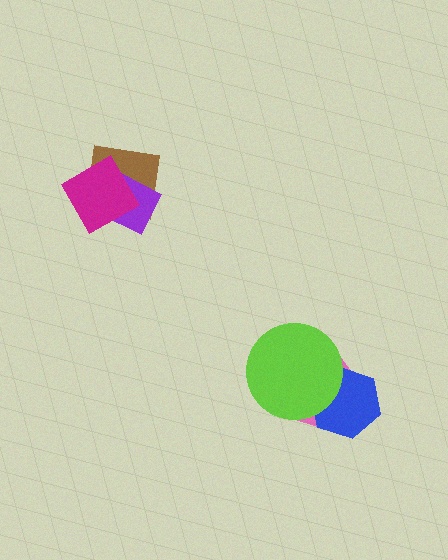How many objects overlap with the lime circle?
2 objects overlap with the lime circle.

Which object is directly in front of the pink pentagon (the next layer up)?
The blue hexagon is directly in front of the pink pentagon.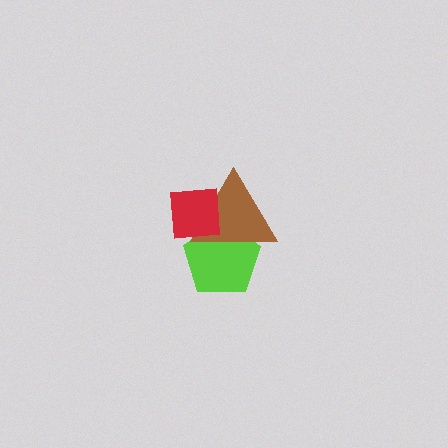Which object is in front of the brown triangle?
The red square is in front of the brown triangle.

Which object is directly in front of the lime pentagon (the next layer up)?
The brown triangle is directly in front of the lime pentagon.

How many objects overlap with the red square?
2 objects overlap with the red square.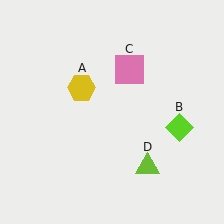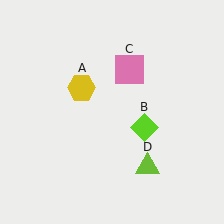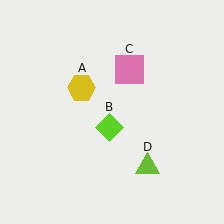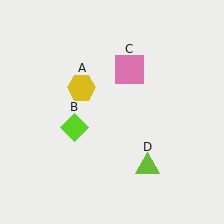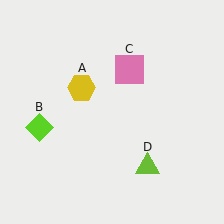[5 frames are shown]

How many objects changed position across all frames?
1 object changed position: lime diamond (object B).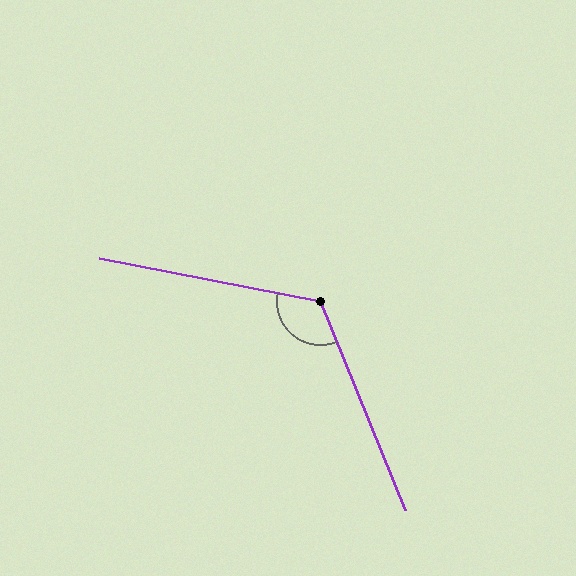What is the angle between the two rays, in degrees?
Approximately 123 degrees.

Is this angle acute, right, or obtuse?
It is obtuse.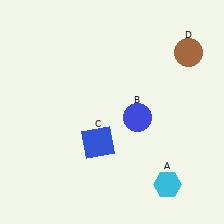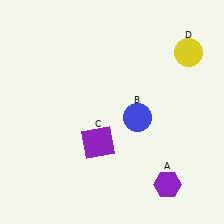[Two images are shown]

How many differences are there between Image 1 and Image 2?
There are 3 differences between the two images.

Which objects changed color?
A changed from cyan to purple. C changed from blue to purple. D changed from brown to yellow.